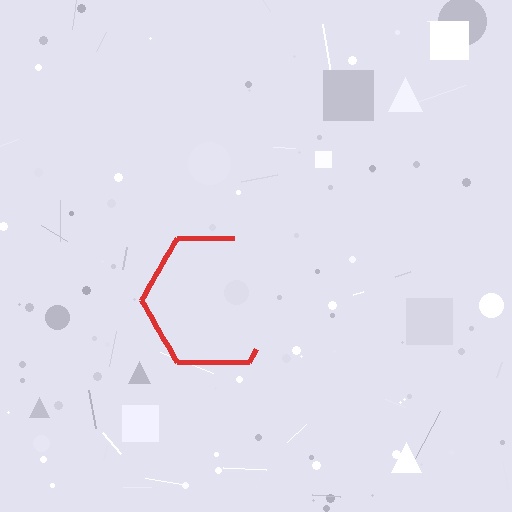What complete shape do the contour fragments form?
The contour fragments form a hexagon.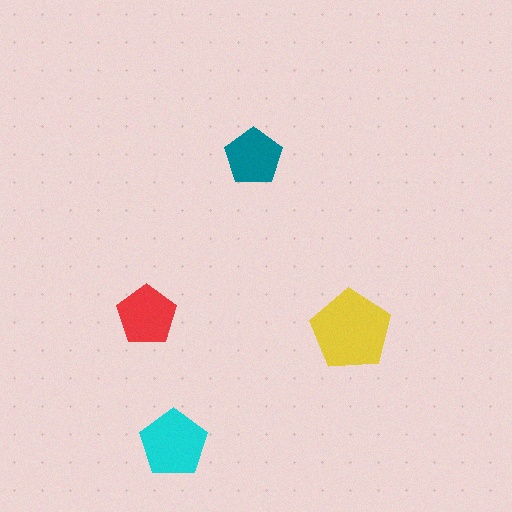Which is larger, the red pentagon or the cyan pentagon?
The cyan one.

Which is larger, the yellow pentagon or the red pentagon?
The yellow one.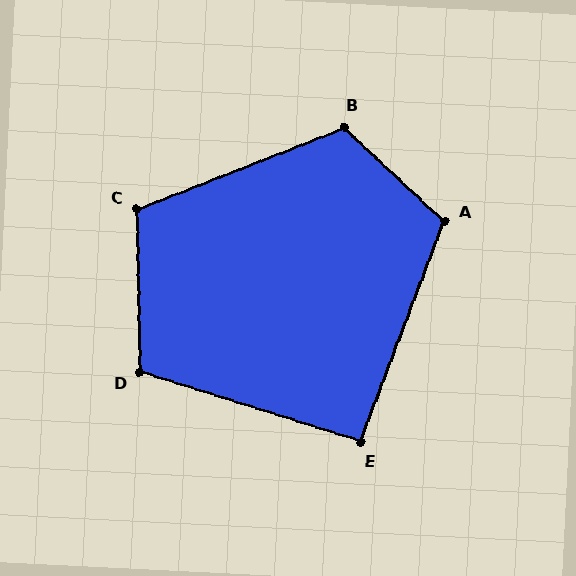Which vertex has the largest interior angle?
B, at approximately 115 degrees.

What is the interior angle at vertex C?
Approximately 110 degrees (obtuse).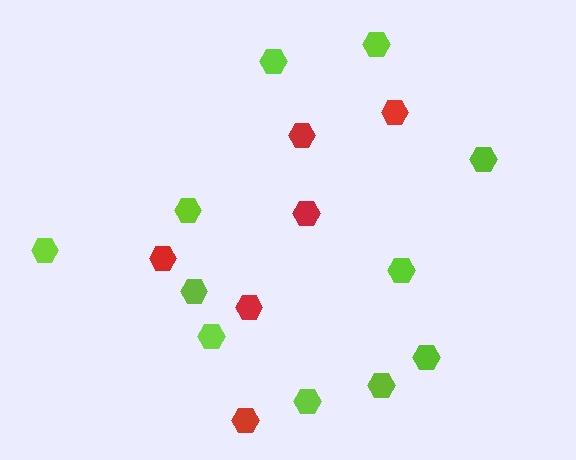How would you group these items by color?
There are 2 groups: one group of red hexagons (6) and one group of lime hexagons (11).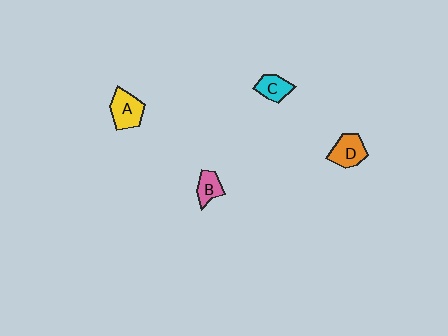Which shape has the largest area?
Shape A (yellow).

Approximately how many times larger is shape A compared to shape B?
Approximately 1.5 times.